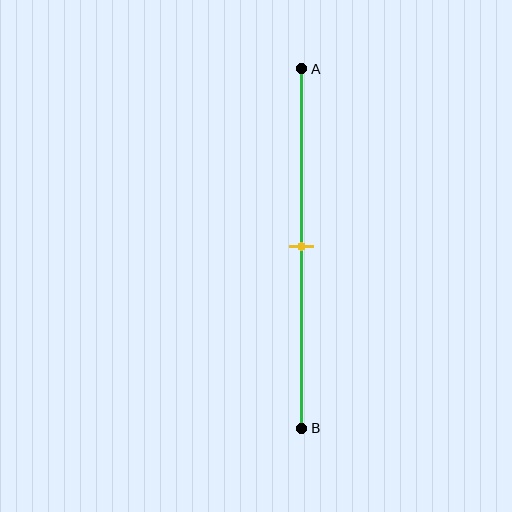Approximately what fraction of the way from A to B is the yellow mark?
The yellow mark is approximately 50% of the way from A to B.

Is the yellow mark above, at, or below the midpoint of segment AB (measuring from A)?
The yellow mark is approximately at the midpoint of segment AB.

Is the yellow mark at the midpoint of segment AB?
Yes, the mark is approximately at the midpoint.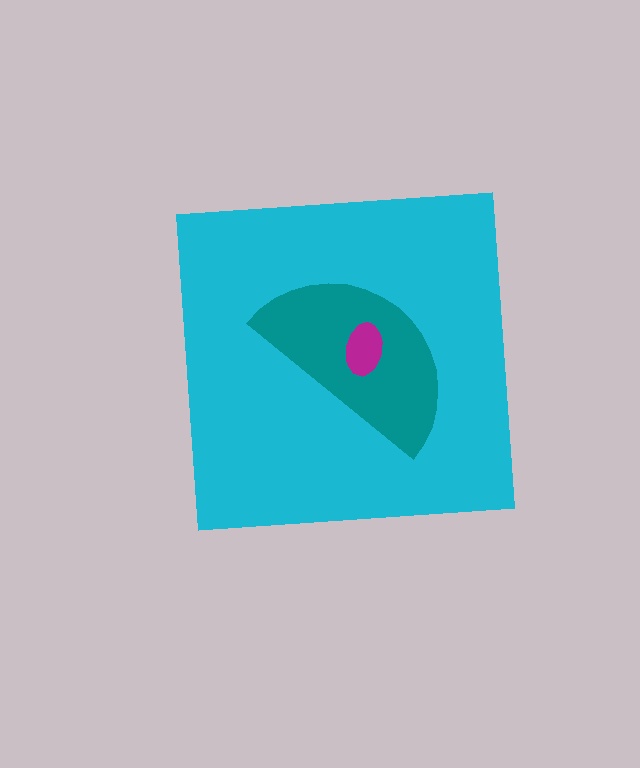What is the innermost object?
The magenta ellipse.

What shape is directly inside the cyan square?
The teal semicircle.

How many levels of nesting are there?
3.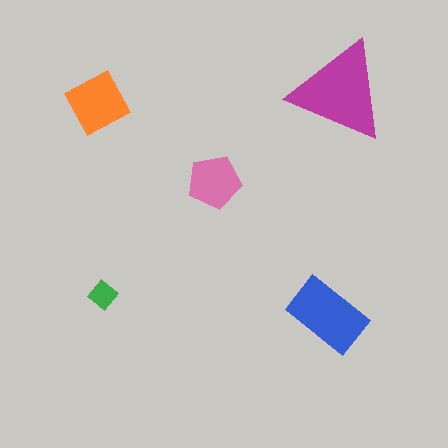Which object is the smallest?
The green diamond.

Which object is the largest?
The magenta triangle.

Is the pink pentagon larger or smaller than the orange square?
Smaller.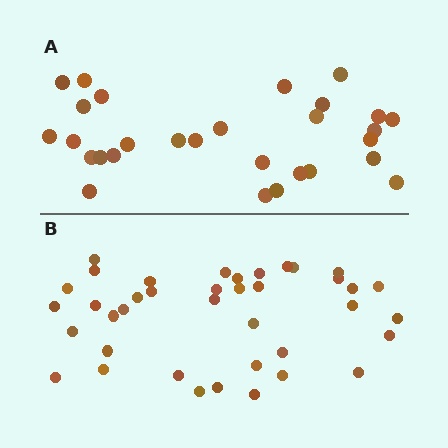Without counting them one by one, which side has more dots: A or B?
Region B (the bottom region) has more dots.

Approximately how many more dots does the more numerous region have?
Region B has roughly 10 or so more dots than region A.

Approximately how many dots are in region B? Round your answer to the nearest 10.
About 40 dots. (The exact count is 39, which rounds to 40.)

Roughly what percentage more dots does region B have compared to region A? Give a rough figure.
About 35% more.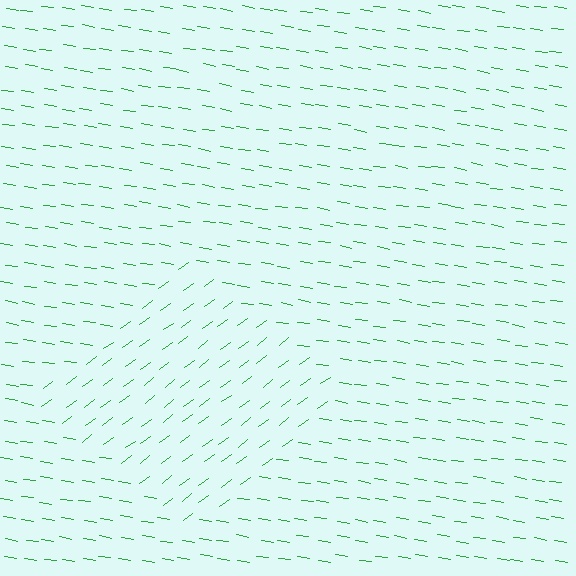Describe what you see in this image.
The image is filled with small green line segments. A diamond region in the image has lines oriented differently from the surrounding lines, creating a visible texture boundary.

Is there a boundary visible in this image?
Yes, there is a texture boundary formed by a change in line orientation.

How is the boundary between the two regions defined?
The boundary is defined purely by a change in line orientation (approximately 45 degrees difference). All lines are the same color and thickness.